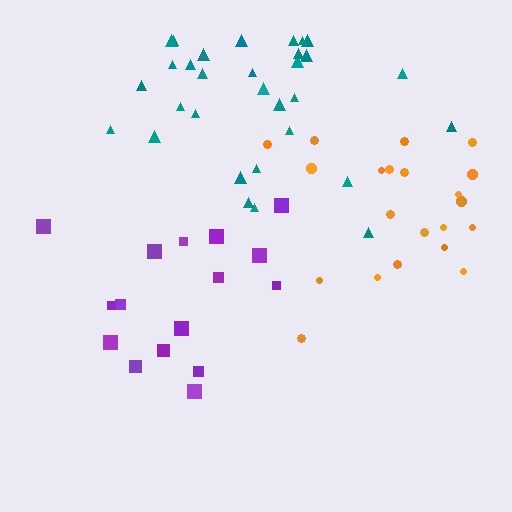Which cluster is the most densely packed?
Teal.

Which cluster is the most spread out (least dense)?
Purple.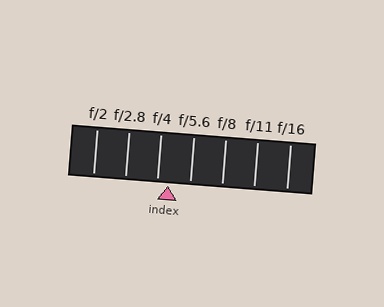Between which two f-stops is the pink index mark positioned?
The index mark is between f/4 and f/5.6.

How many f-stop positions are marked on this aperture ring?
There are 7 f-stop positions marked.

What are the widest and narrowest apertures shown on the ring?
The widest aperture shown is f/2 and the narrowest is f/16.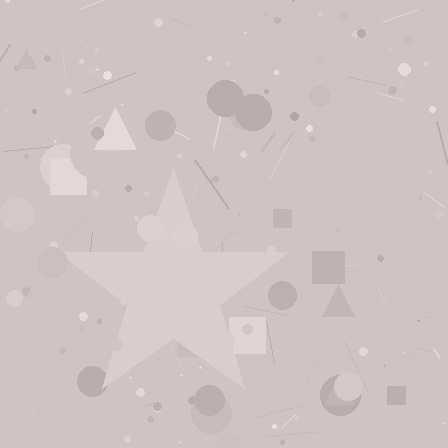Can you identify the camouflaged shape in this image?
The camouflaged shape is a star.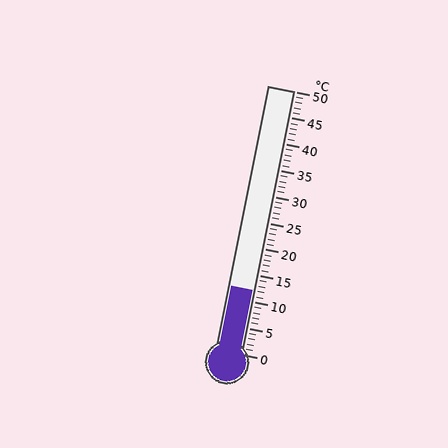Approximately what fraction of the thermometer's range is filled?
The thermometer is filled to approximately 25% of its range.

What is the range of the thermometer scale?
The thermometer scale ranges from 0°C to 50°C.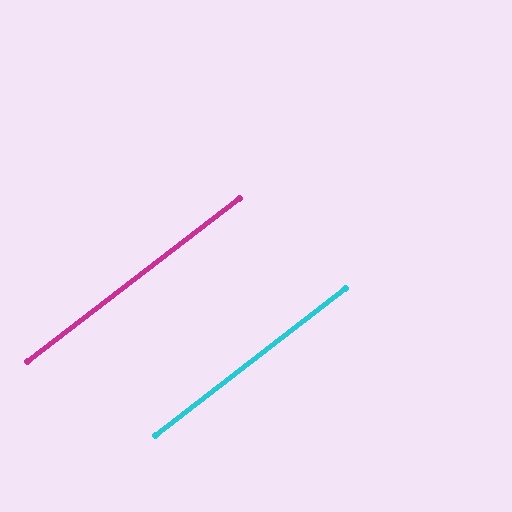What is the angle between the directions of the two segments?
Approximately 0 degrees.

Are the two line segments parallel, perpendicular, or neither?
Parallel — their directions differ by only 0.1°.